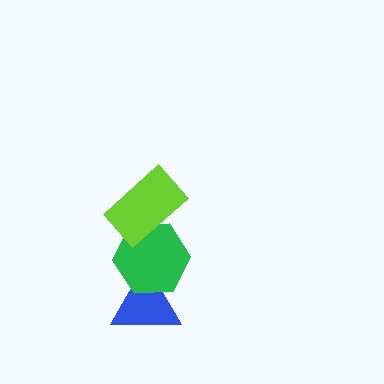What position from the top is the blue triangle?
The blue triangle is 3rd from the top.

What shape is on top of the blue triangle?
The green hexagon is on top of the blue triangle.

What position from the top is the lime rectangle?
The lime rectangle is 1st from the top.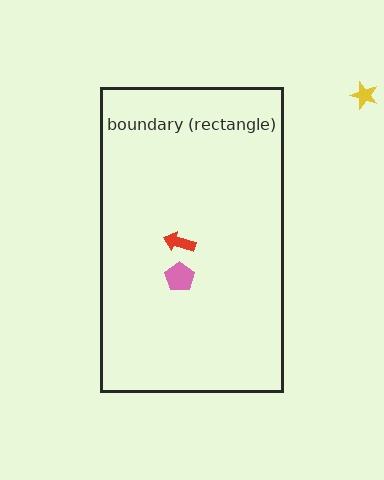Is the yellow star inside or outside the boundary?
Outside.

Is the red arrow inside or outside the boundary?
Inside.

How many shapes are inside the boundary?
2 inside, 1 outside.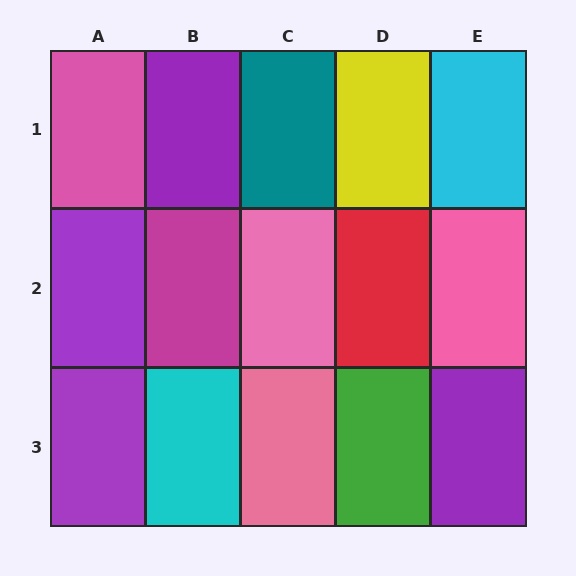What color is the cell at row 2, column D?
Red.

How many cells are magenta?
1 cell is magenta.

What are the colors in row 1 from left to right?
Pink, purple, teal, yellow, cyan.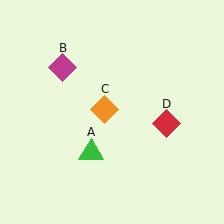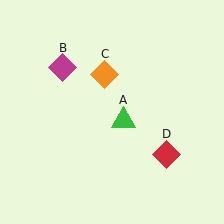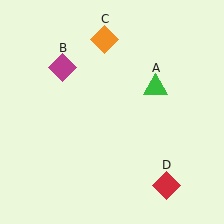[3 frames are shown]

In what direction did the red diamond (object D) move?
The red diamond (object D) moved down.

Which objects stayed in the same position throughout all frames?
Magenta diamond (object B) remained stationary.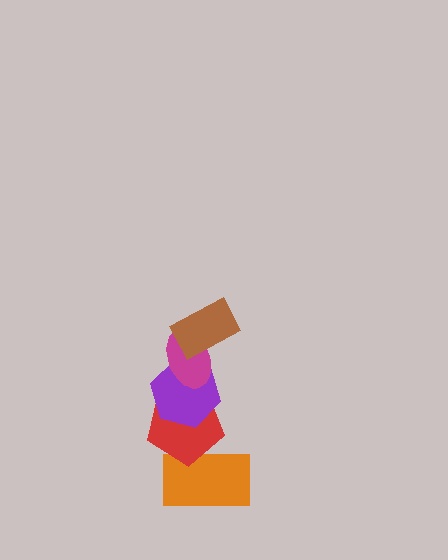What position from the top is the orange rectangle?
The orange rectangle is 5th from the top.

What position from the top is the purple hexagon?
The purple hexagon is 3rd from the top.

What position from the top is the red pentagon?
The red pentagon is 4th from the top.